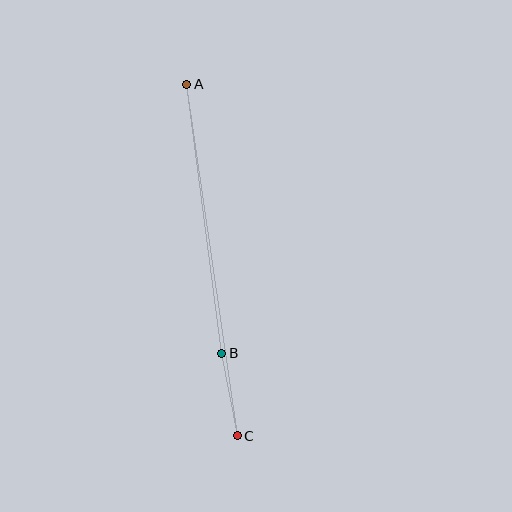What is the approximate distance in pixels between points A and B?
The distance between A and B is approximately 271 pixels.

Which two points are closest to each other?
Points B and C are closest to each other.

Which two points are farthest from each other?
Points A and C are farthest from each other.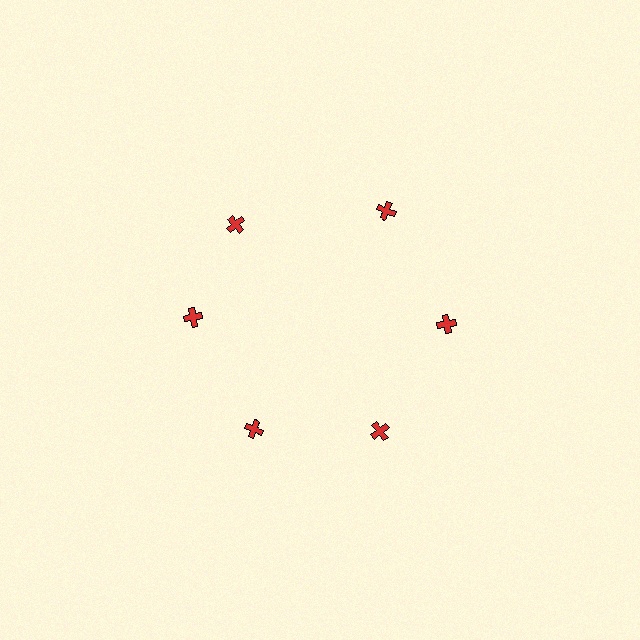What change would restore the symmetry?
The symmetry would be restored by rotating it back into even spacing with its neighbors so that all 6 crosses sit at equal angles and equal distance from the center.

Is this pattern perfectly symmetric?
No. The 6 red crosses are arranged in a ring, but one element near the 11 o'clock position is rotated out of alignment along the ring, breaking the 6-fold rotational symmetry.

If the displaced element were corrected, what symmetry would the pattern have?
It would have 6-fold rotational symmetry — the pattern would map onto itself every 60 degrees.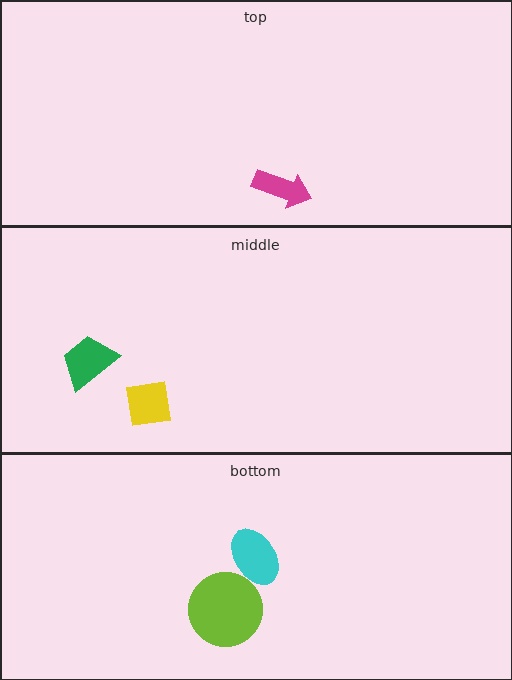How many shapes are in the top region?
1.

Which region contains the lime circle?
The bottom region.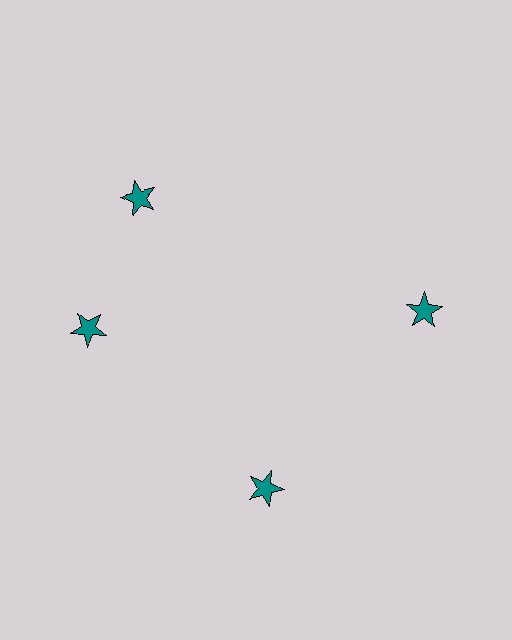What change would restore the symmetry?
The symmetry would be restored by rotating it back into even spacing with its neighbors so that all 4 stars sit at equal angles and equal distance from the center.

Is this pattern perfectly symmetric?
No. The 4 teal stars are arranged in a ring, but one element near the 12 o'clock position is rotated out of alignment along the ring, breaking the 4-fold rotational symmetry.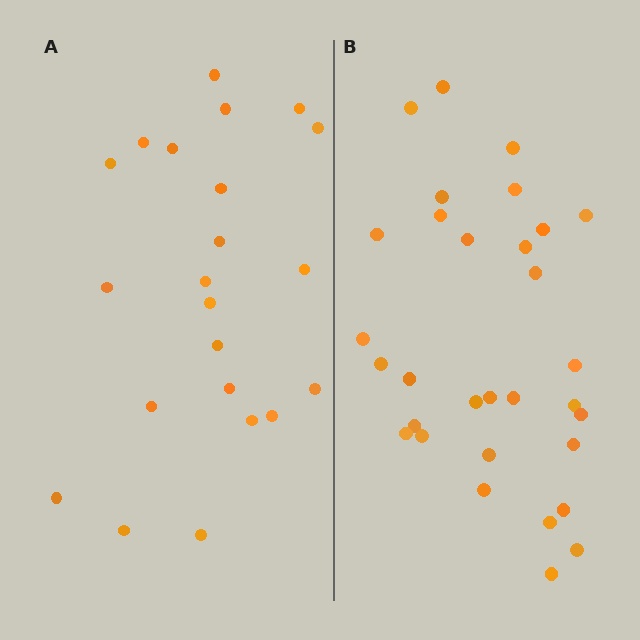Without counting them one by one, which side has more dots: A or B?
Region B (the right region) has more dots.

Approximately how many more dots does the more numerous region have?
Region B has roughly 8 or so more dots than region A.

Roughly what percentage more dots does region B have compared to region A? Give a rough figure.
About 40% more.